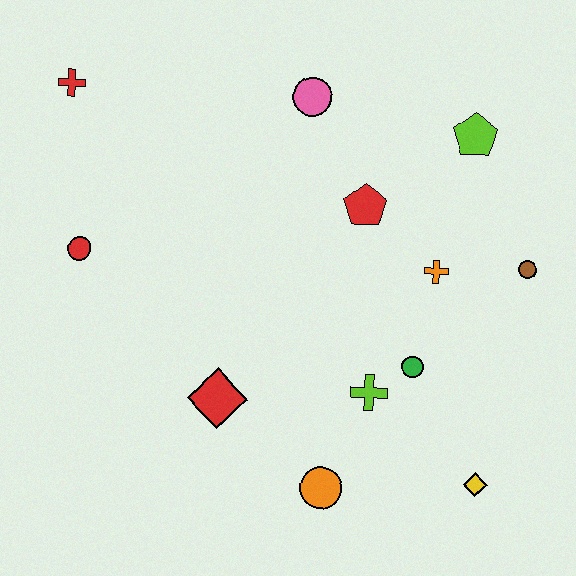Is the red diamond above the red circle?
No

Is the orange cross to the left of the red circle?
No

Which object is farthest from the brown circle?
The red cross is farthest from the brown circle.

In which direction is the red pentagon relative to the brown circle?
The red pentagon is to the left of the brown circle.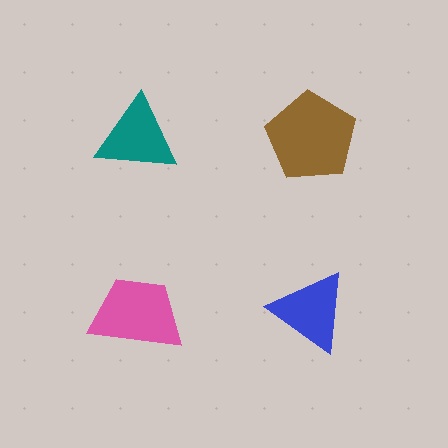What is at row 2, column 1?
A pink trapezoid.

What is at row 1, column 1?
A teal triangle.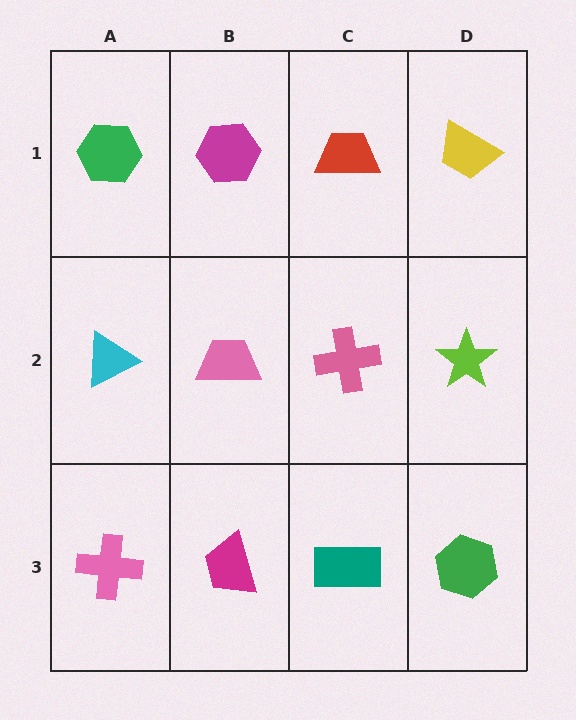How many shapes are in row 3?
4 shapes.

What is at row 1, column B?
A magenta hexagon.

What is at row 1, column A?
A green hexagon.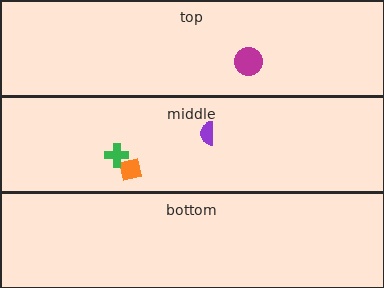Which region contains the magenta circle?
The top region.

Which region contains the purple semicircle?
The middle region.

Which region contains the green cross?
The middle region.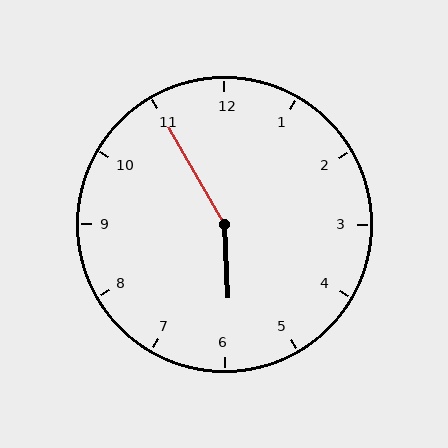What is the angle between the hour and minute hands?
Approximately 152 degrees.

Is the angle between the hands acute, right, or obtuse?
It is obtuse.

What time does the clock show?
5:55.